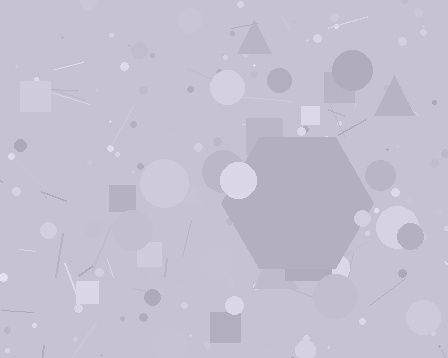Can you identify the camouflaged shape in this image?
The camouflaged shape is a hexagon.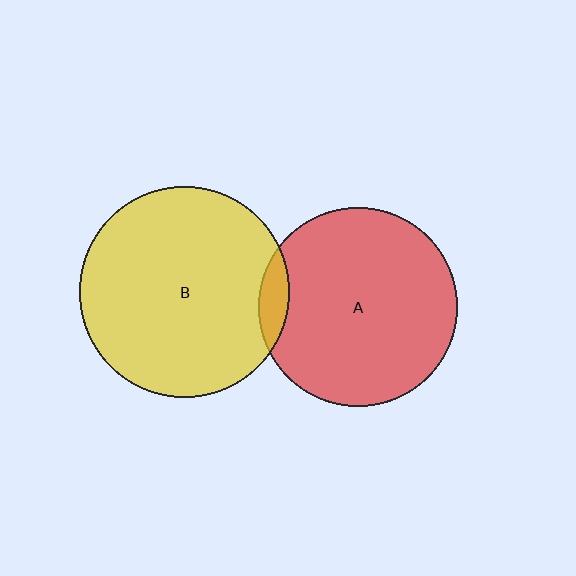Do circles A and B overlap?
Yes.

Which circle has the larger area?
Circle B (yellow).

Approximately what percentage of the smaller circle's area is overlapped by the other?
Approximately 5%.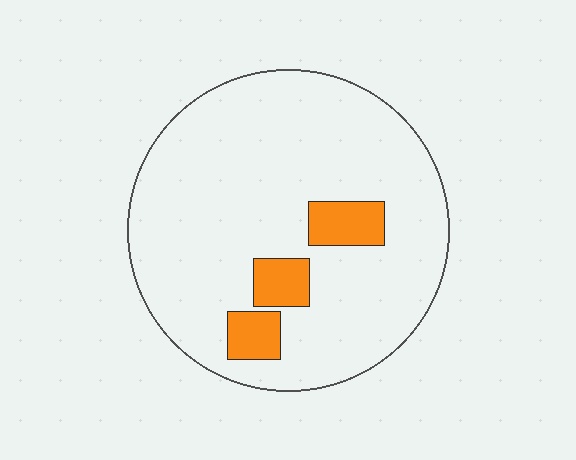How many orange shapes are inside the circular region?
3.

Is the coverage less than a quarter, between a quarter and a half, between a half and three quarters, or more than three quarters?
Less than a quarter.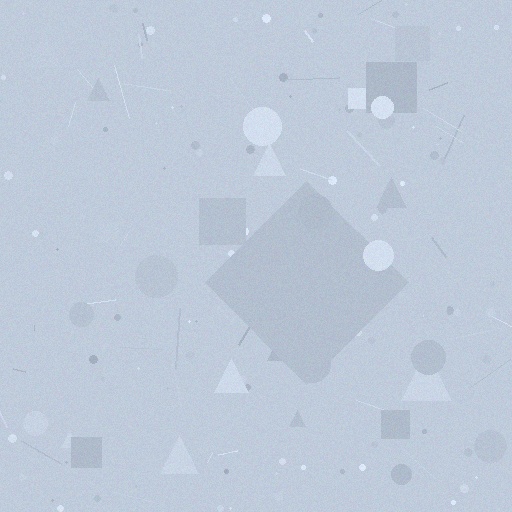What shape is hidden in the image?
A diamond is hidden in the image.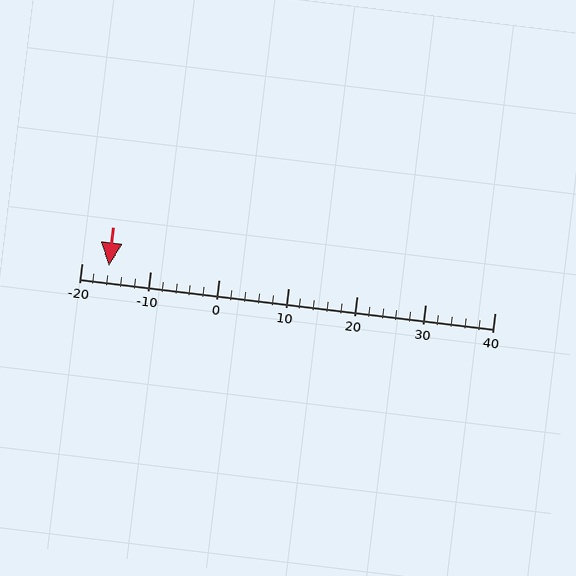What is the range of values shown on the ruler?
The ruler shows values from -20 to 40.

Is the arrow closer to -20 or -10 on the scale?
The arrow is closer to -20.